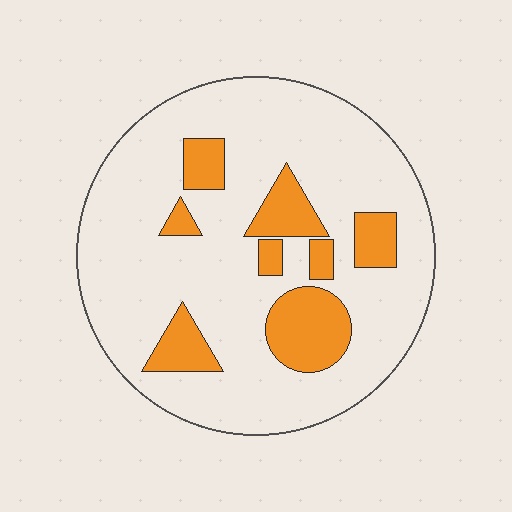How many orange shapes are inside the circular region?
8.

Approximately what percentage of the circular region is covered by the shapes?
Approximately 20%.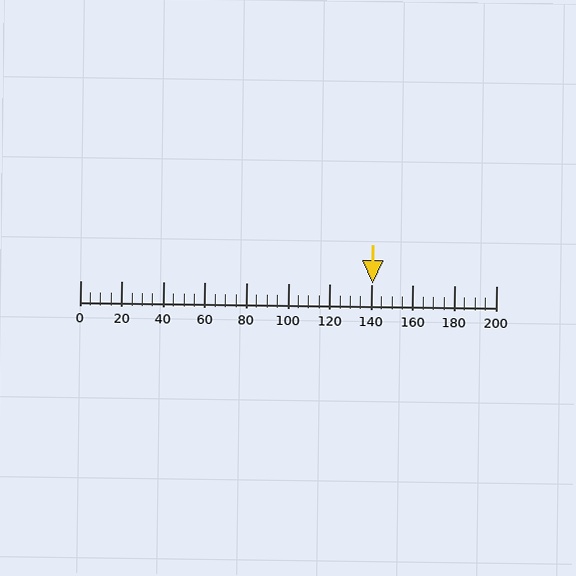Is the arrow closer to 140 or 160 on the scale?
The arrow is closer to 140.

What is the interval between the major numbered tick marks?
The major tick marks are spaced 20 units apart.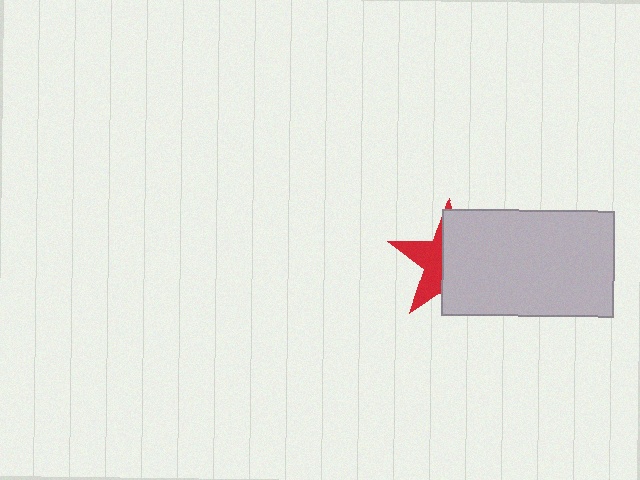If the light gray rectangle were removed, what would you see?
You would see the complete red star.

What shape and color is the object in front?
The object in front is a light gray rectangle.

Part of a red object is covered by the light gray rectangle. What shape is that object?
It is a star.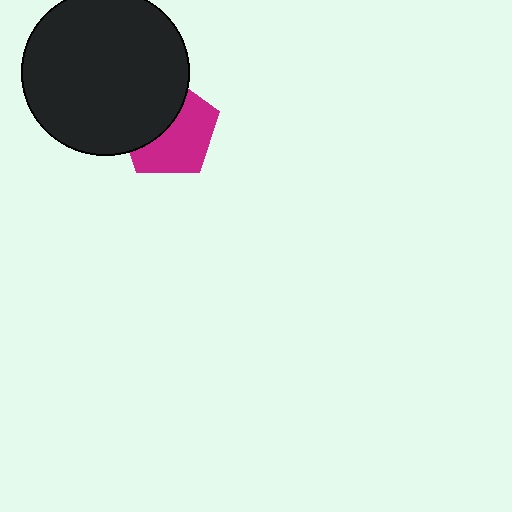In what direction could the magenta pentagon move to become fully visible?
The magenta pentagon could move toward the lower-right. That would shift it out from behind the black circle entirely.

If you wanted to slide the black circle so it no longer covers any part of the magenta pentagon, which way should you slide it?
Slide it toward the upper-left — that is the most direct way to separate the two shapes.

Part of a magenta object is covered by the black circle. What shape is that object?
It is a pentagon.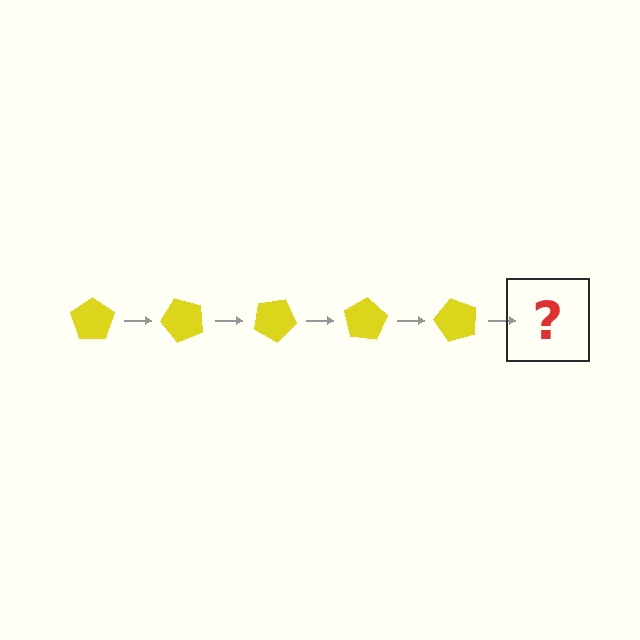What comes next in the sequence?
The next element should be a yellow pentagon rotated 250 degrees.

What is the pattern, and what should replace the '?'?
The pattern is that the pentagon rotates 50 degrees each step. The '?' should be a yellow pentagon rotated 250 degrees.